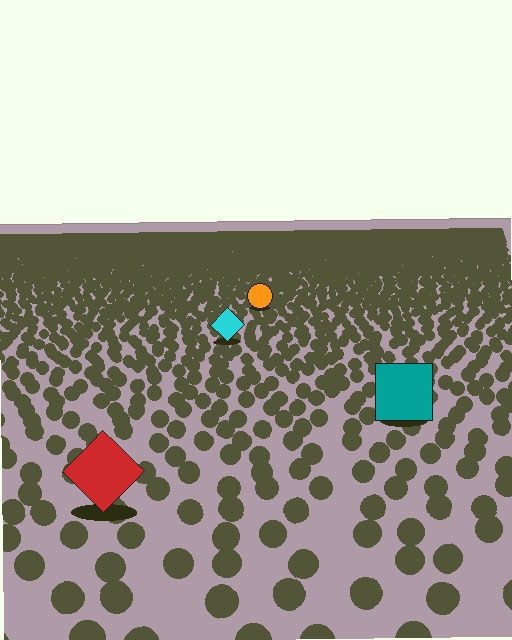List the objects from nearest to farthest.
From nearest to farthest: the red diamond, the teal square, the cyan diamond, the orange circle.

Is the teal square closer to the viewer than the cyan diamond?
Yes. The teal square is closer — you can tell from the texture gradient: the ground texture is coarser near it.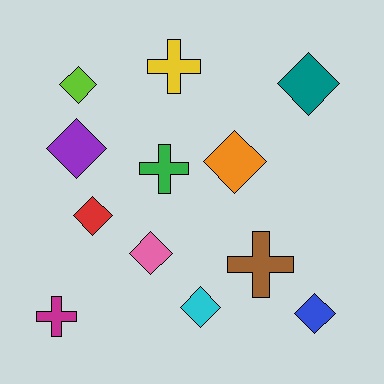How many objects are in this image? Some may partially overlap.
There are 12 objects.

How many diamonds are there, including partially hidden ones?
There are 8 diamonds.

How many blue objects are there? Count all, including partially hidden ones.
There is 1 blue object.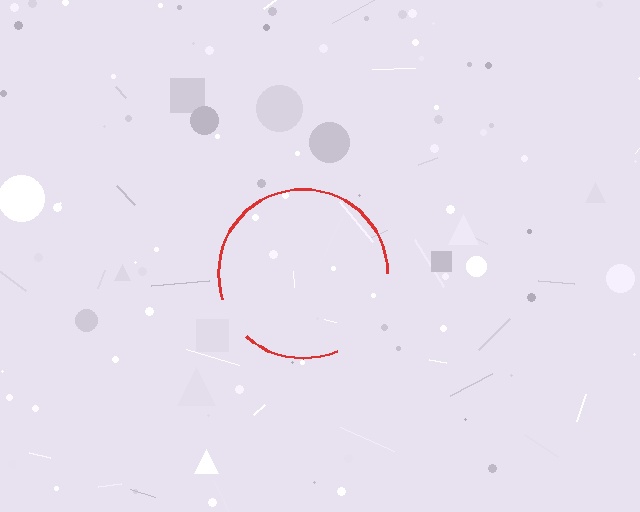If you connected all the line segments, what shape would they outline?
They would outline a circle.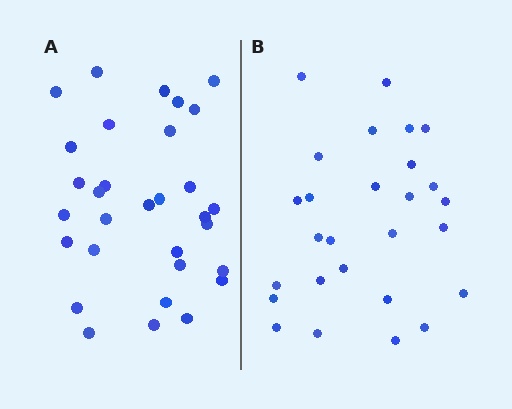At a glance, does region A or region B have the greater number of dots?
Region A (the left region) has more dots.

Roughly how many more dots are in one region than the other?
Region A has about 4 more dots than region B.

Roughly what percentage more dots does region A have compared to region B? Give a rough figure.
About 15% more.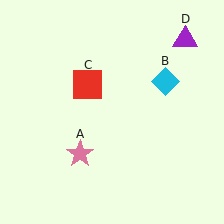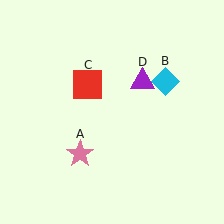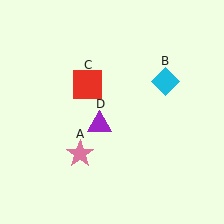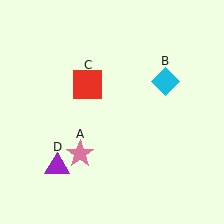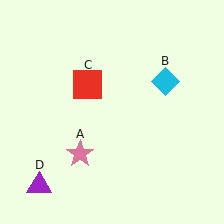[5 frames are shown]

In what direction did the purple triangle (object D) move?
The purple triangle (object D) moved down and to the left.